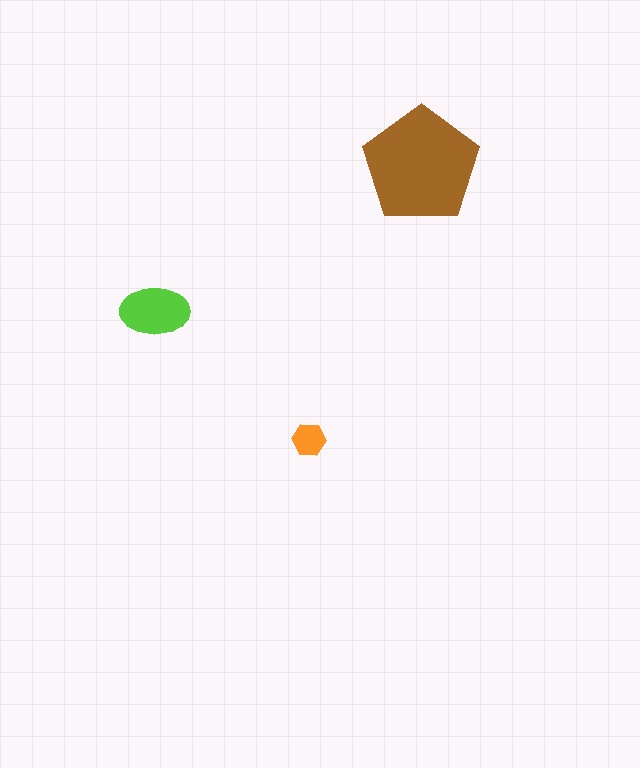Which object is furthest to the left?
The lime ellipse is leftmost.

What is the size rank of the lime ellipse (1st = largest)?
2nd.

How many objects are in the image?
There are 3 objects in the image.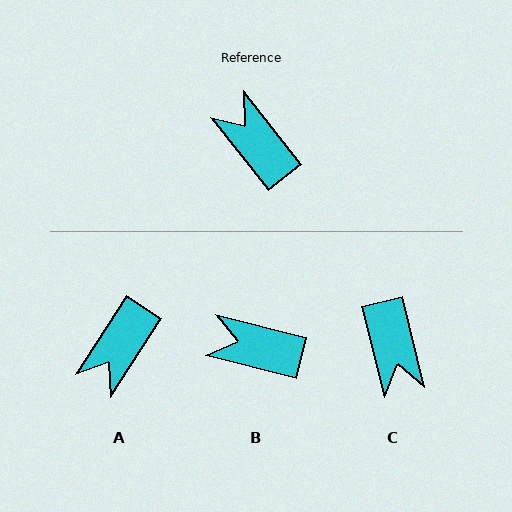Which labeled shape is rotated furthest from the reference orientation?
C, about 155 degrees away.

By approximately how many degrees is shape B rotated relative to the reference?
Approximately 37 degrees counter-clockwise.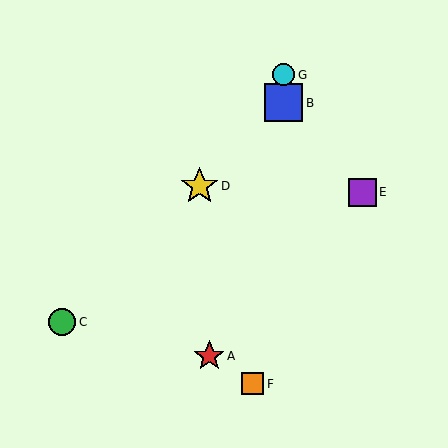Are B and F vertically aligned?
No, B is at x≈283 and F is at x≈253.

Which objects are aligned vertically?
Objects B, G are aligned vertically.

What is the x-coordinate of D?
Object D is at x≈199.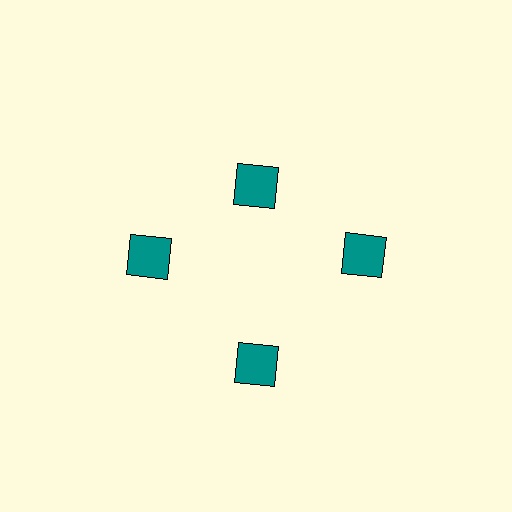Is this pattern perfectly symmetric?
No. The 4 teal squares are arranged in a ring, but one element near the 12 o'clock position is pulled inward toward the center, breaking the 4-fold rotational symmetry.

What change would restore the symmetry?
The symmetry would be restored by moving it outward, back onto the ring so that all 4 squares sit at equal angles and equal distance from the center.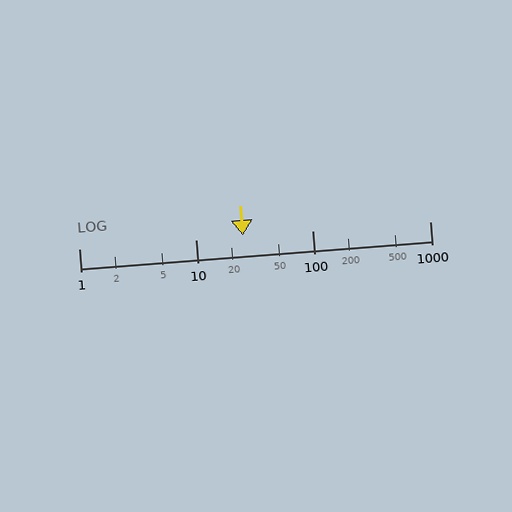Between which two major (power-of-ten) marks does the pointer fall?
The pointer is between 10 and 100.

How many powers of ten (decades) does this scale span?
The scale spans 3 decades, from 1 to 1000.